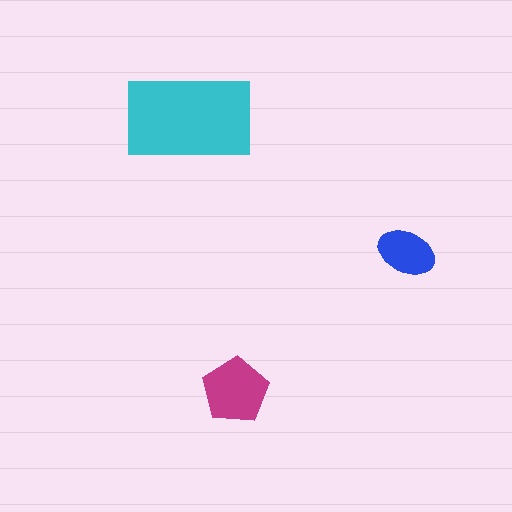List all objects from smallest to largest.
The blue ellipse, the magenta pentagon, the cyan rectangle.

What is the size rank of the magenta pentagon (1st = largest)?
2nd.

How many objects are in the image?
There are 3 objects in the image.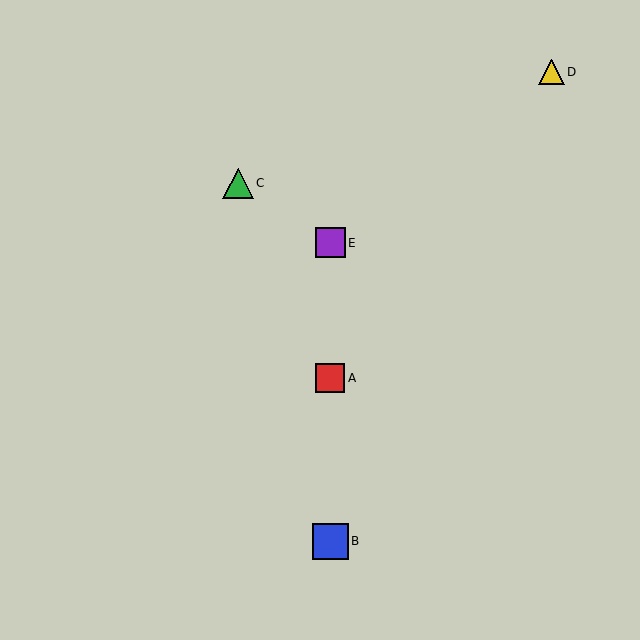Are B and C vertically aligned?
No, B is at x≈330 and C is at x≈238.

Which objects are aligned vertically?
Objects A, B, E are aligned vertically.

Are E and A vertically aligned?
Yes, both are at x≈330.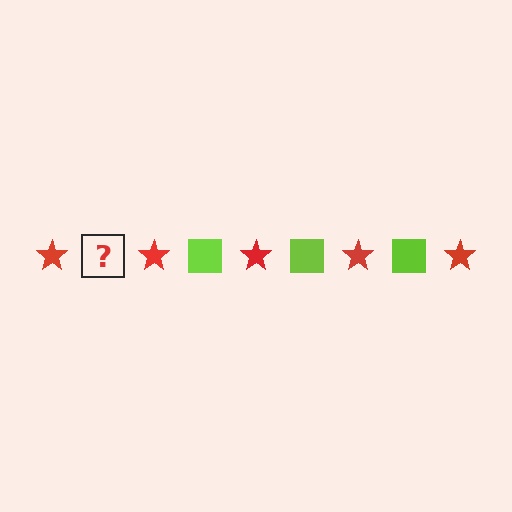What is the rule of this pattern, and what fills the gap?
The rule is that the pattern alternates between red star and lime square. The gap should be filled with a lime square.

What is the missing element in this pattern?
The missing element is a lime square.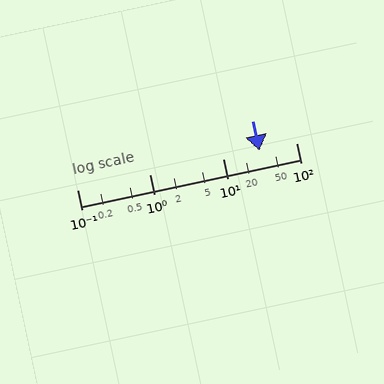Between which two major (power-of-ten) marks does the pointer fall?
The pointer is between 10 and 100.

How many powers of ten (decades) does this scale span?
The scale spans 3 decades, from 0.1 to 100.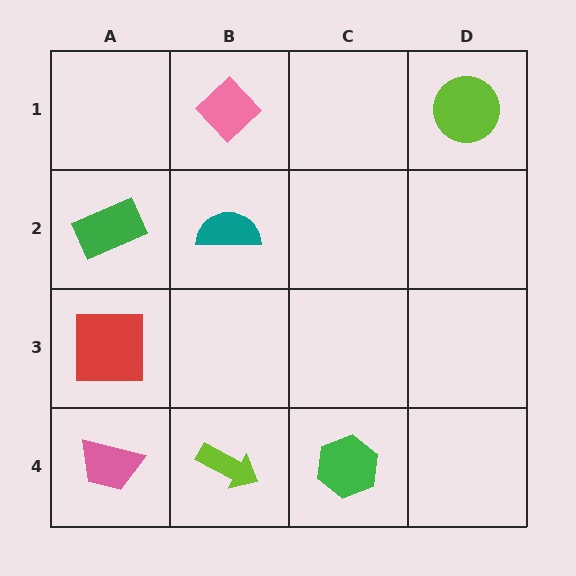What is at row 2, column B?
A teal semicircle.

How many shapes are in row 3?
1 shape.